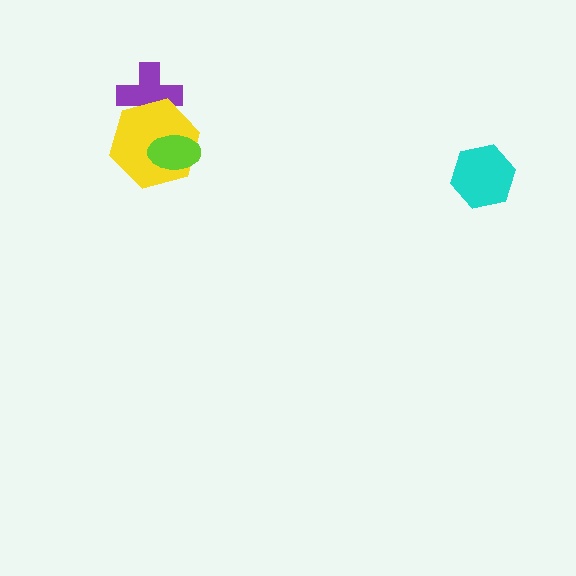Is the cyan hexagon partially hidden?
No, no other shape covers it.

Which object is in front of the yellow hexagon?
The lime ellipse is in front of the yellow hexagon.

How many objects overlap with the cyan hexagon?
0 objects overlap with the cyan hexagon.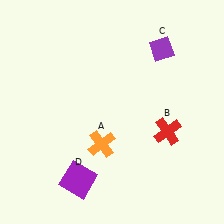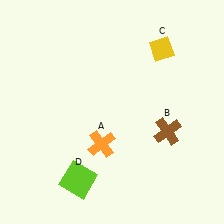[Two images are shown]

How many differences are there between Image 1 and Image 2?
There are 3 differences between the two images.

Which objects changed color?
B changed from red to brown. C changed from purple to yellow. D changed from purple to lime.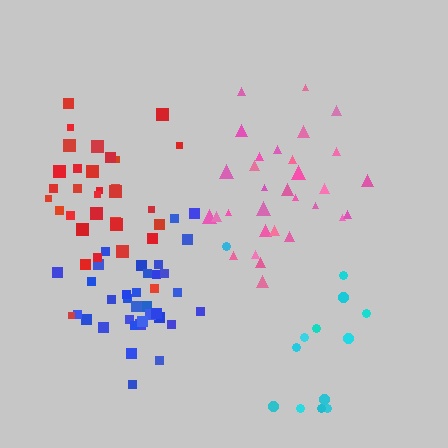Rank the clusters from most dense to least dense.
blue, pink, red, cyan.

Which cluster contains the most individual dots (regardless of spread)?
Blue (34).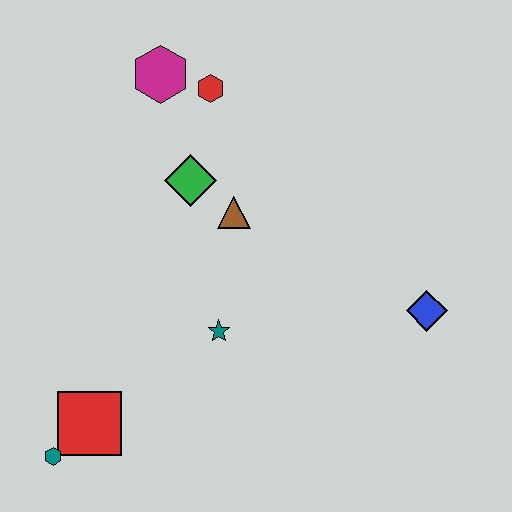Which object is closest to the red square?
The teal hexagon is closest to the red square.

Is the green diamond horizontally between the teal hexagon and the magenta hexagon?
No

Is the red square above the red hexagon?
No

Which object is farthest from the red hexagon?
The teal hexagon is farthest from the red hexagon.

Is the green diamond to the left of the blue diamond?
Yes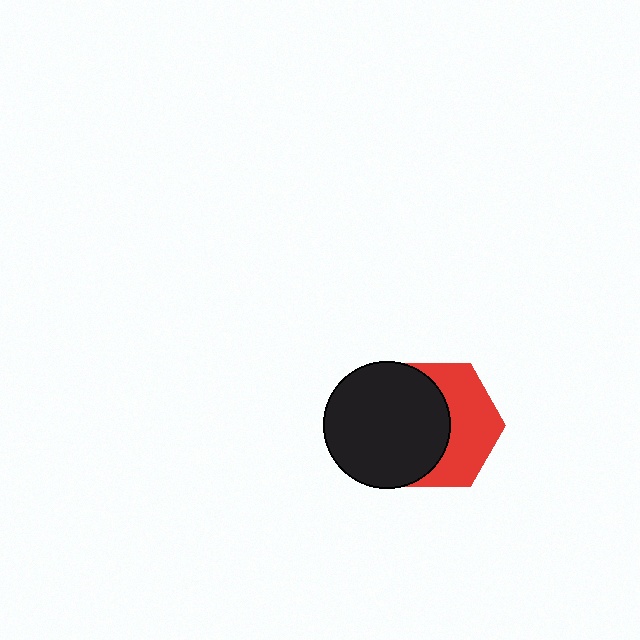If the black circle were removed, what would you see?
You would see the complete red hexagon.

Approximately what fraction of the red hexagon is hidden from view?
Roughly 54% of the red hexagon is hidden behind the black circle.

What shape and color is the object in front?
The object in front is a black circle.